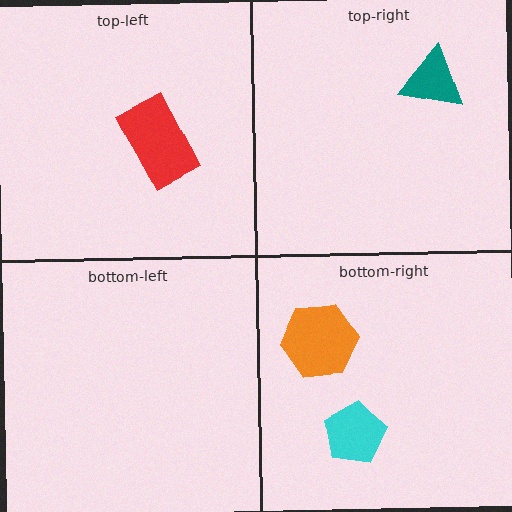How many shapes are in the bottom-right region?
2.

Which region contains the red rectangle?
The top-left region.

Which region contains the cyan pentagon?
The bottom-right region.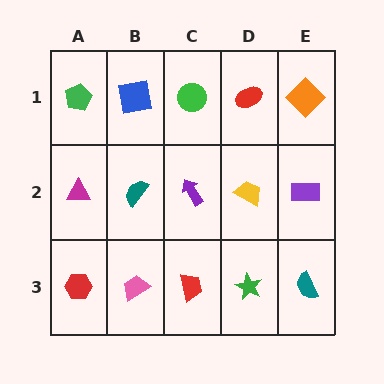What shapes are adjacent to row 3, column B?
A teal semicircle (row 2, column B), a red hexagon (row 3, column A), a red trapezoid (row 3, column C).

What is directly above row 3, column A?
A magenta triangle.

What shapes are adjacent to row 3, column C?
A purple arrow (row 2, column C), a pink trapezoid (row 3, column B), a green star (row 3, column D).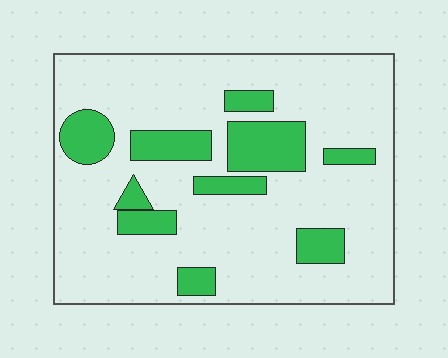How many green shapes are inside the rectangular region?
10.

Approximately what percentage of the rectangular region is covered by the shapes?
Approximately 20%.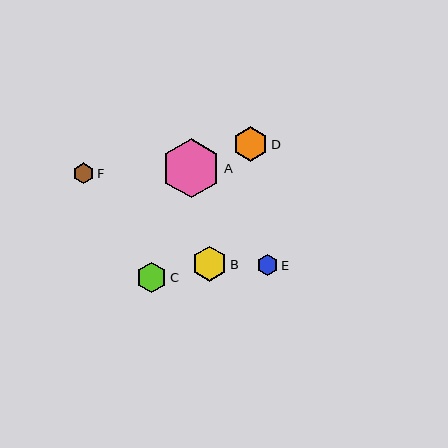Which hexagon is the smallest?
Hexagon E is the smallest with a size of approximately 21 pixels.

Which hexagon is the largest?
Hexagon A is the largest with a size of approximately 59 pixels.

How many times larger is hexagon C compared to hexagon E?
Hexagon C is approximately 1.4 times the size of hexagon E.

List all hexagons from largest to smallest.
From largest to smallest: A, D, B, C, F, E.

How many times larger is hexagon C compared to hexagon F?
Hexagon C is approximately 1.4 times the size of hexagon F.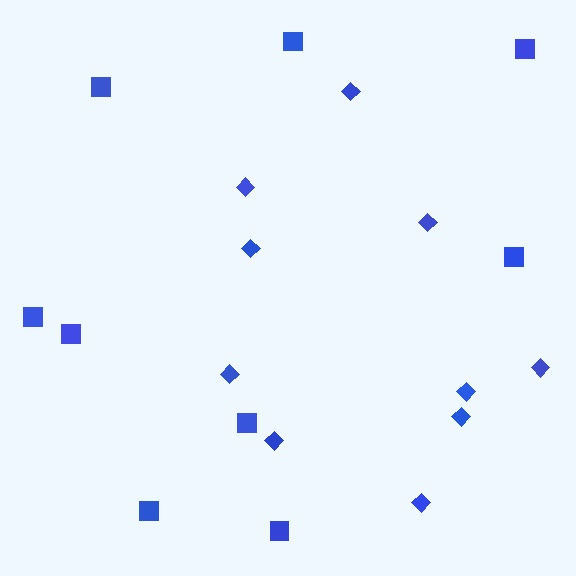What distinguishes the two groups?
There are 2 groups: one group of squares (9) and one group of diamonds (10).